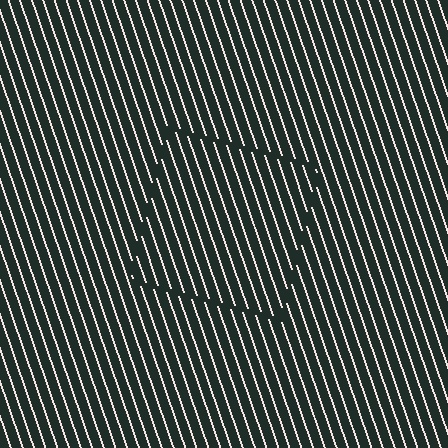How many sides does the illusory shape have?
4 sides — the line-ends trace a square.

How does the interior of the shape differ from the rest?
The interior of the shape contains the same grating, shifted by half a period — the contour is defined by the phase discontinuity where line-ends from the inner and outer gratings abut.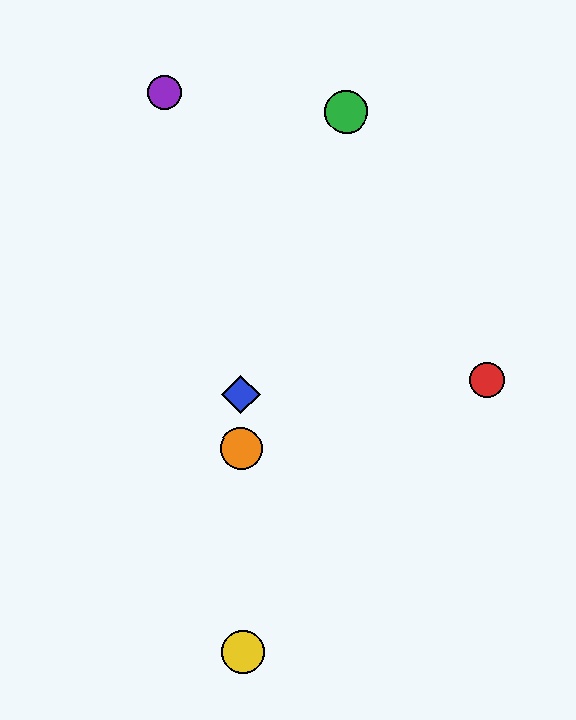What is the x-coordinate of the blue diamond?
The blue diamond is at x≈241.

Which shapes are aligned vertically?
The blue diamond, the yellow circle, the orange circle are aligned vertically.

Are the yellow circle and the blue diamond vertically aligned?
Yes, both are at x≈243.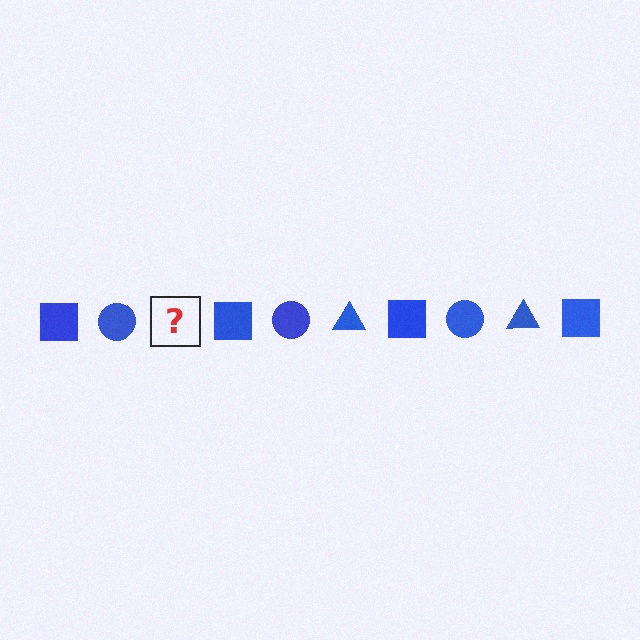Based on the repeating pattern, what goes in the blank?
The blank should be a blue triangle.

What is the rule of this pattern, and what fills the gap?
The rule is that the pattern cycles through square, circle, triangle shapes in blue. The gap should be filled with a blue triangle.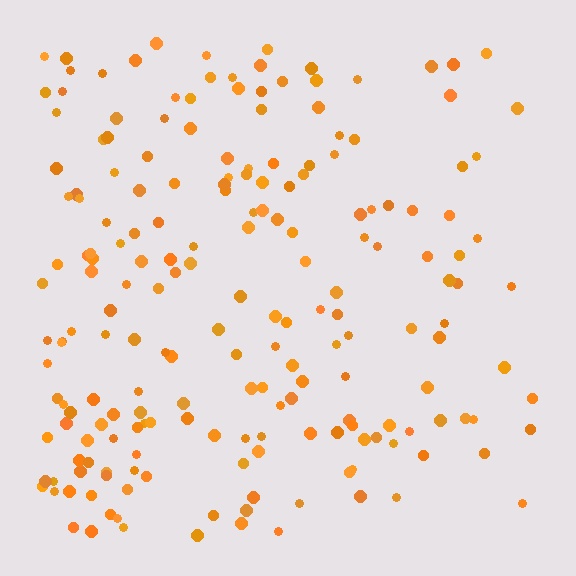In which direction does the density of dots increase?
From right to left, with the left side densest.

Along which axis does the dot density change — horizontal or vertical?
Horizontal.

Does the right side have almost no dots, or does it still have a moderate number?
Still a moderate number, just noticeably fewer than the left.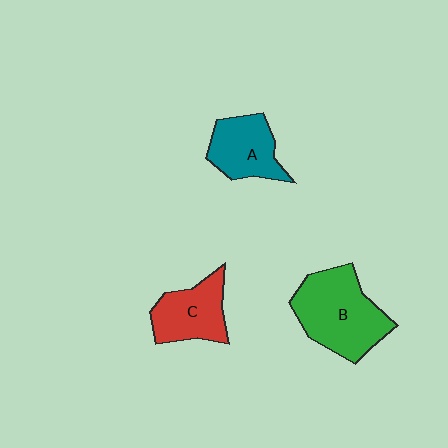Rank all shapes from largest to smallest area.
From largest to smallest: B (green), C (red), A (teal).